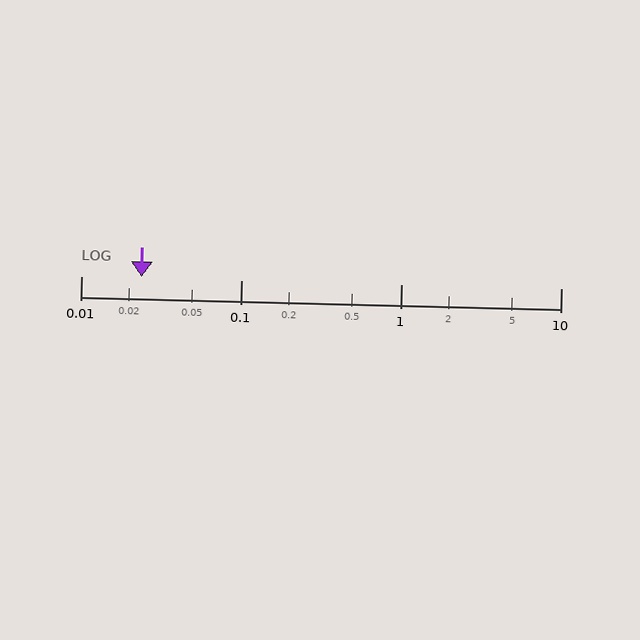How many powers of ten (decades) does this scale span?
The scale spans 3 decades, from 0.01 to 10.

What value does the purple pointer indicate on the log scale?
The pointer indicates approximately 0.024.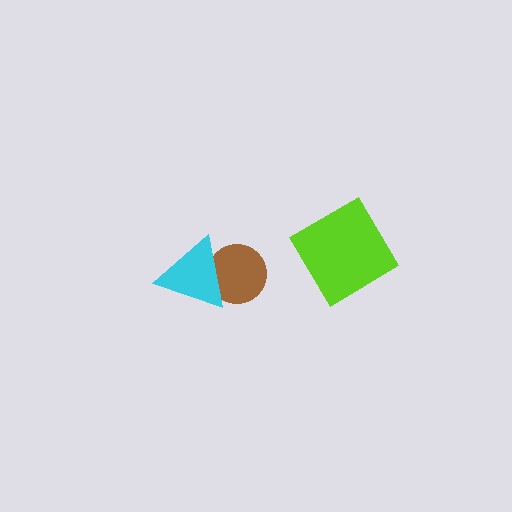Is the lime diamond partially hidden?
No, no other shape covers it.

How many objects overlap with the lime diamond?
0 objects overlap with the lime diamond.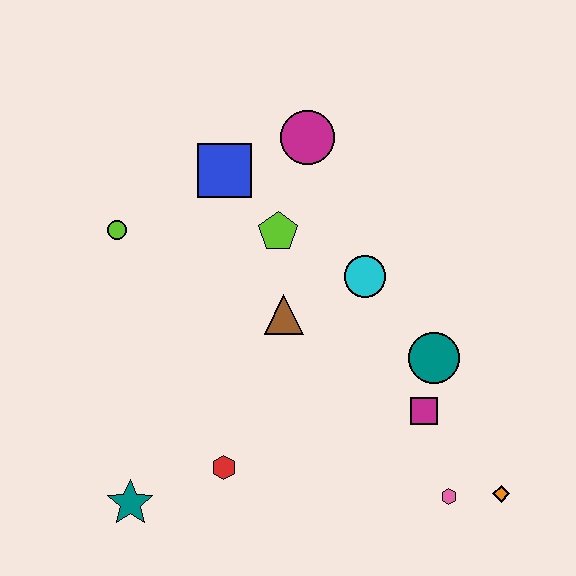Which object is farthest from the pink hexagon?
The lime circle is farthest from the pink hexagon.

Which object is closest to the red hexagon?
The teal star is closest to the red hexagon.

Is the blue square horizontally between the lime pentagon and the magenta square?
No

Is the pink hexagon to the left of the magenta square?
No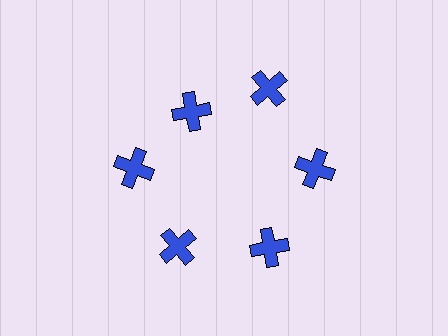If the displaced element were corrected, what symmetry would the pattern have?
It would have 6-fold rotational symmetry — the pattern would map onto itself every 60 degrees.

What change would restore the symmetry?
The symmetry would be restored by moving it outward, back onto the ring so that all 6 crosses sit at equal angles and equal distance from the center.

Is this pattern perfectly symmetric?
No. The 6 blue crosses are arranged in a ring, but one element near the 11 o'clock position is pulled inward toward the center, breaking the 6-fold rotational symmetry.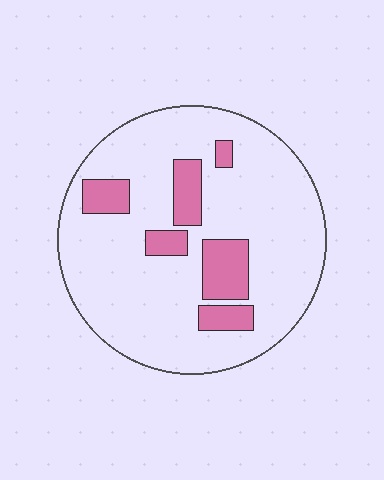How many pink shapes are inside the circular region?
6.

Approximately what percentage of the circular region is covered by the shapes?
Approximately 15%.